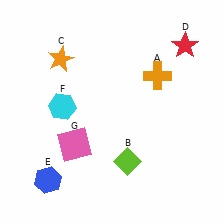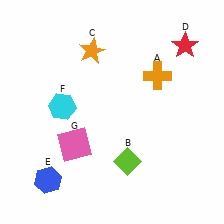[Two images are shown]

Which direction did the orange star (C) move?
The orange star (C) moved right.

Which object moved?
The orange star (C) moved right.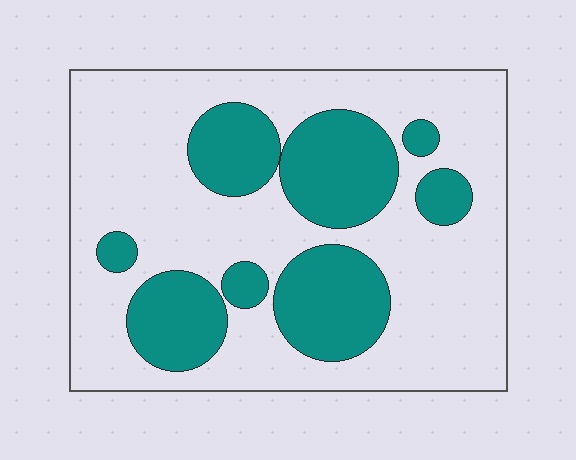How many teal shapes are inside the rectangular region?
8.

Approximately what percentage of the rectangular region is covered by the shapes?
Approximately 30%.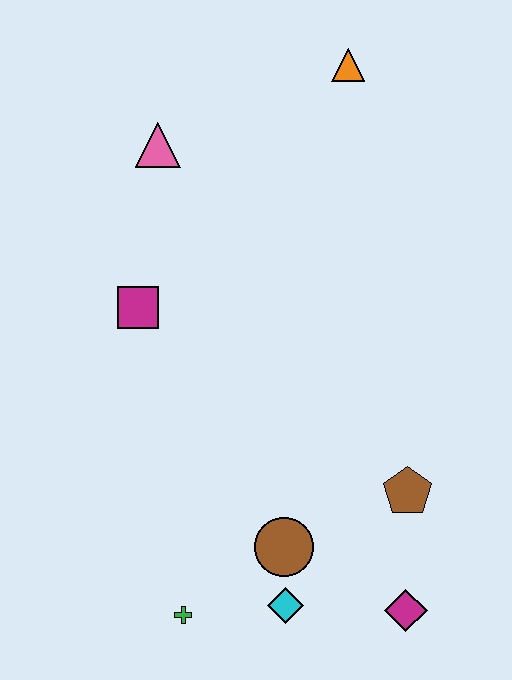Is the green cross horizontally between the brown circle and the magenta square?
Yes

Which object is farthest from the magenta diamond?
The orange triangle is farthest from the magenta diamond.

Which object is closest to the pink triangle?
The magenta square is closest to the pink triangle.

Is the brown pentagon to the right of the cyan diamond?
Yes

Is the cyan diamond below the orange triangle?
Yes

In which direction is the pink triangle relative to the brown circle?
The pink triangle is above the brown circle.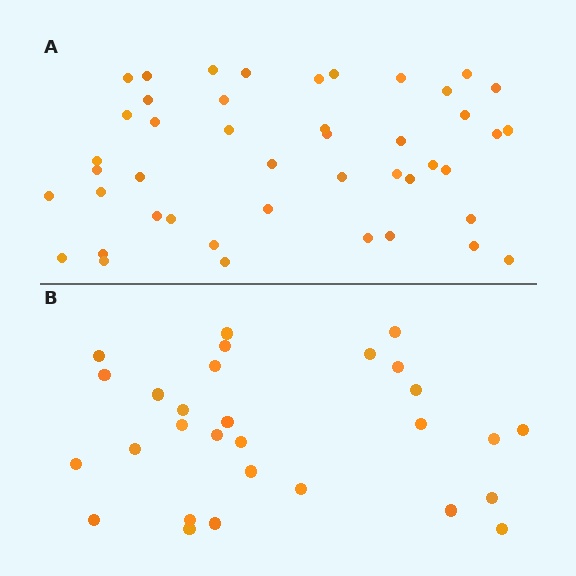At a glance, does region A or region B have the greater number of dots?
Region A (the top region) has more dots.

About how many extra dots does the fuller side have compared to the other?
Region A has approximately 15 more dots than region B.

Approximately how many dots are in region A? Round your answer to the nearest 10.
About 40 dots. (The exact count is 45, which rounds to 40.)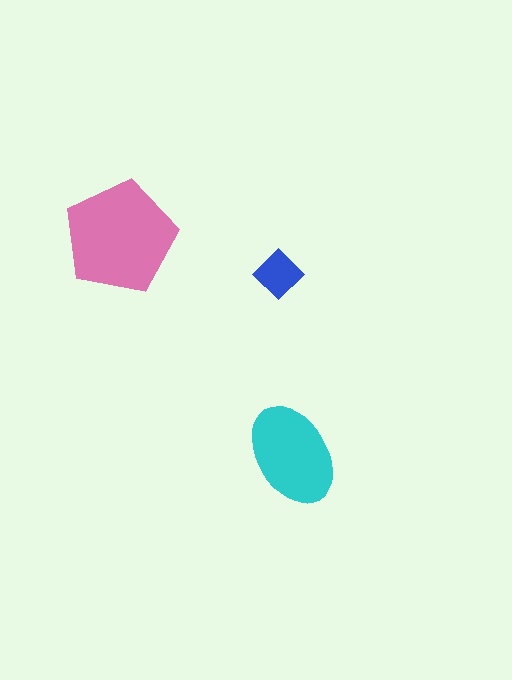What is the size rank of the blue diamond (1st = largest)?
3rd.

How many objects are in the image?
There are 3 objects in the image.